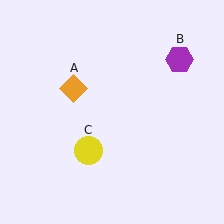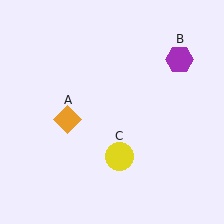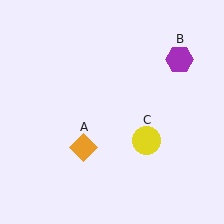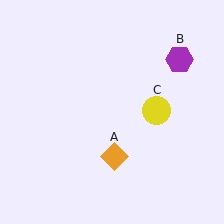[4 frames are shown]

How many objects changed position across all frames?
2 objects changed position: orange diamond (object A), yellow circle (object C).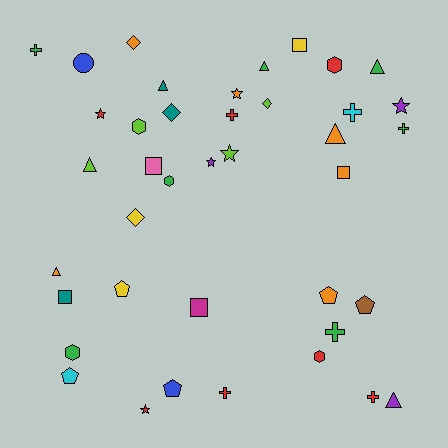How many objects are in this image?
There are 40 objects.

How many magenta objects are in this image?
There is 1 magenta object.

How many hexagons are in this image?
There are 5 hexagons.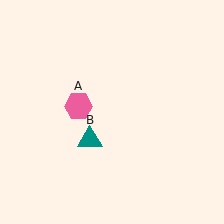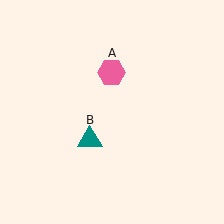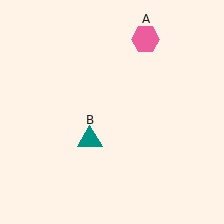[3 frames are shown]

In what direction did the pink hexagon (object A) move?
The pink hexagon (object A) moved up and to the right.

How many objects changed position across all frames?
1 object changed position: pink hexagon (object A).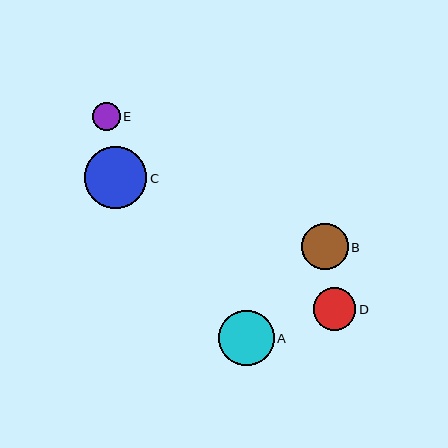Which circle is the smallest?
Circle E is the smallest with a size of approximately 28 pixels.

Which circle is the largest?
Circle C is the largest with a size of approximately 62 pixels.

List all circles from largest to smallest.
From largest to smallest: C, A, B, D, E.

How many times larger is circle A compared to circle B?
Circle A is approximately 1.2 times the size of circle B.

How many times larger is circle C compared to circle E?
Circle C is approximately 2.2 times the size of circle E.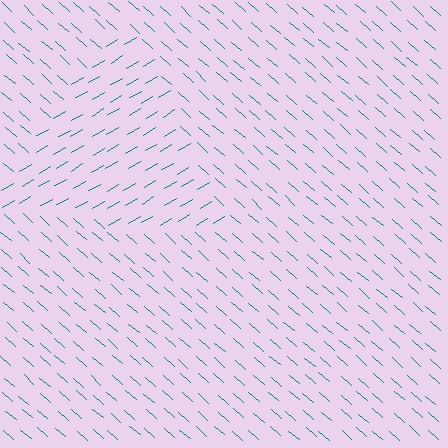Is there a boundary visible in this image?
Yes, there is a texture boundary formed by a change in line orientation.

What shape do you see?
I see a triangle.